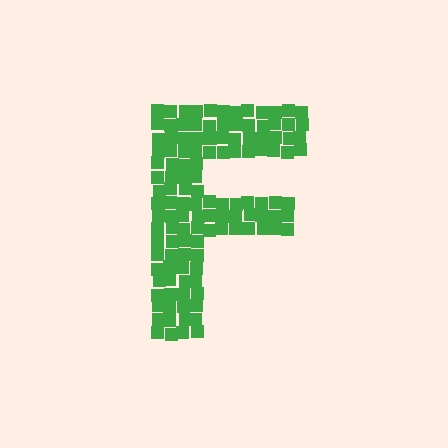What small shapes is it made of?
It is made of small squares.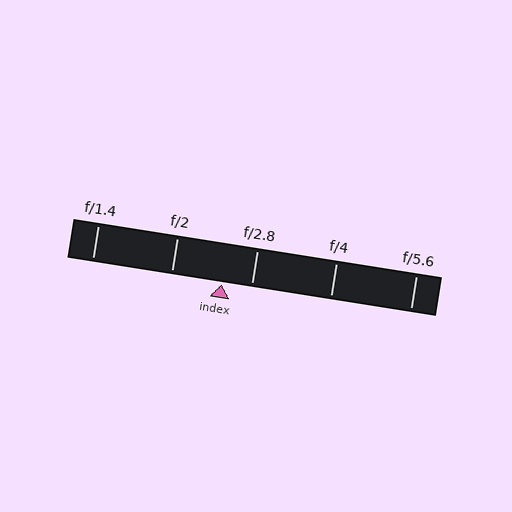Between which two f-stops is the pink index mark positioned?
The index mark is between f/2 and f/2.8.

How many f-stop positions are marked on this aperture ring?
There are 5 f-stop positions marked.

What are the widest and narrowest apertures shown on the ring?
The widest aperture shown is f/1.4 and the narrowest is f/5.6.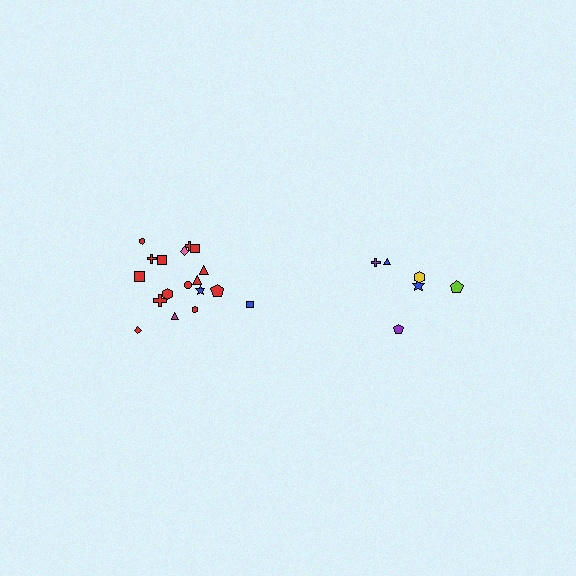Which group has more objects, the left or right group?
The left group.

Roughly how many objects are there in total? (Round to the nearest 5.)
Roughly 25 objects in total.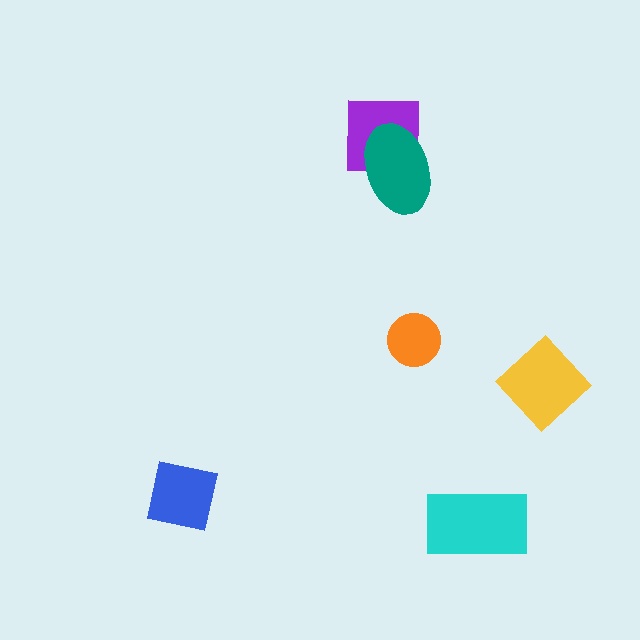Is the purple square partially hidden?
Yes, it is partially covered by another shape.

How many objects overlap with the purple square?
1 object overlaps with the purple square.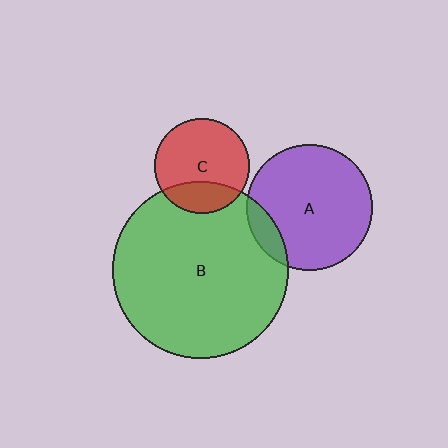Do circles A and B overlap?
Yes.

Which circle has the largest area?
Circle B (green).